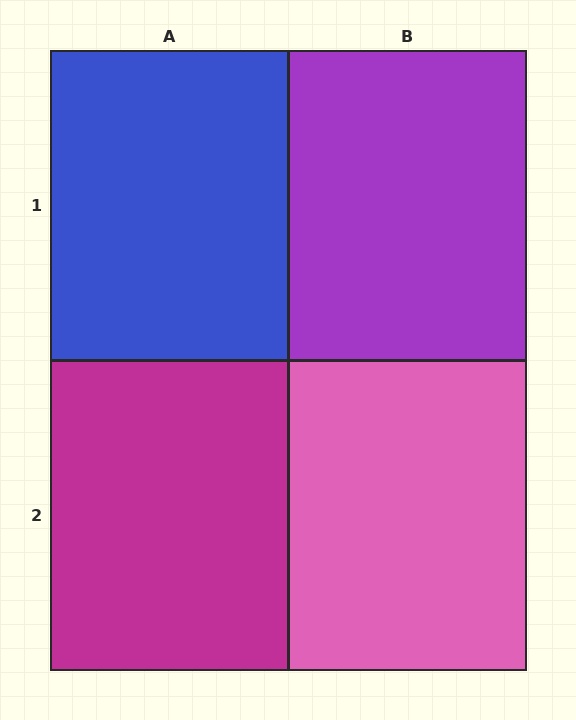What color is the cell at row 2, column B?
Pink.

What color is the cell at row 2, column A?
Magenta.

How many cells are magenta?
1 cell is magenta.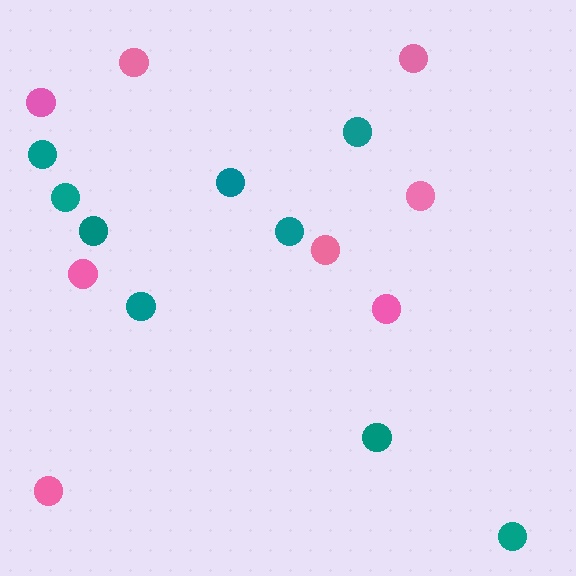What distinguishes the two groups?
There are 2 groups: one group of pink circles (8) and one group of teal circles (9).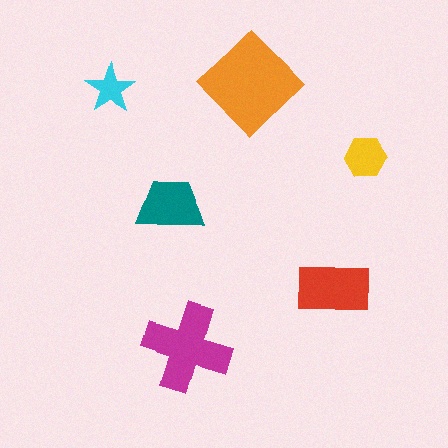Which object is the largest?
The orange diamond.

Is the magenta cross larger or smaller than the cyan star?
Larger.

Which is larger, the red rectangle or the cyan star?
The red rectangle.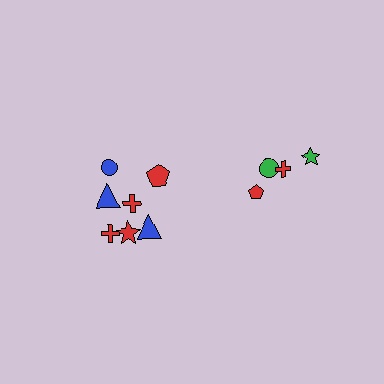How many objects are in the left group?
There are 7 objects.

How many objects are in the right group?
There are 4 objects.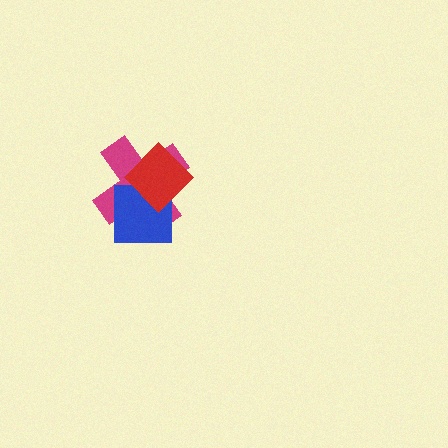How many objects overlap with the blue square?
2 objects overlap with the blue square.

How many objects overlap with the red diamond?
2 objects overlap with the red diamond.